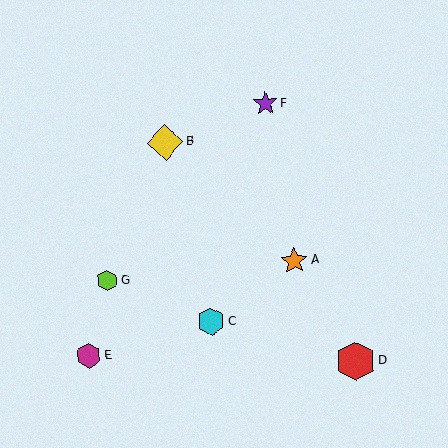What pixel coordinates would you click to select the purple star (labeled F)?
Click at (265, 103) to select the purple star F.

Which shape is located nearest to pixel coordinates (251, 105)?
The purple star (labeled F) at (265, 103) is nearest to that location.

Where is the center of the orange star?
The center of the orange star is at (294, 261).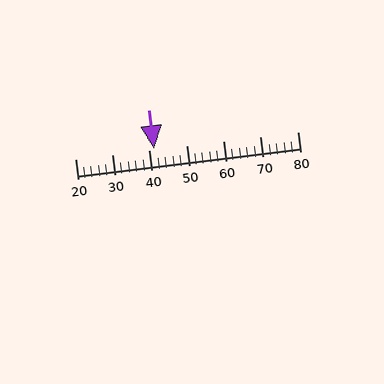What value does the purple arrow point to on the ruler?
The purple arrow points to approximately 41.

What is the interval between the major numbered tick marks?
The major tick marks are spaced 10 units apart.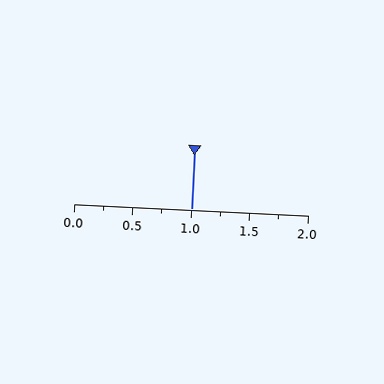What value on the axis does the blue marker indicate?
The marker indicates approximately 1.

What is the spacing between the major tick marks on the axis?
The major ticks are spaced 0.5 apart.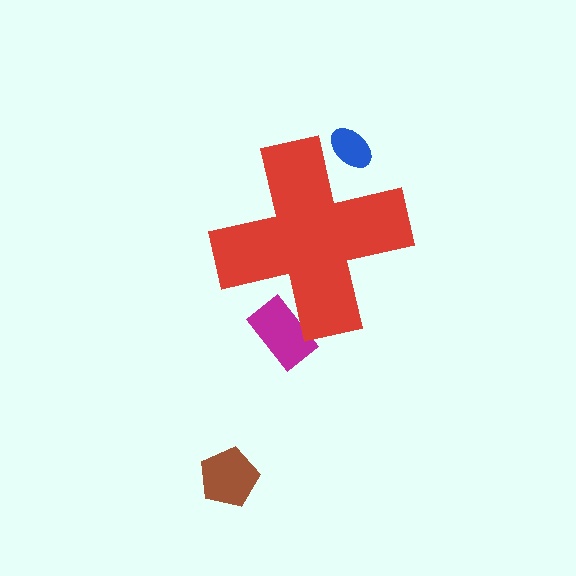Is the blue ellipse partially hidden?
Yes, the blue ellipse is partially hidden behind the red cross.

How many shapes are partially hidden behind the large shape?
2 shapes are partially hidden.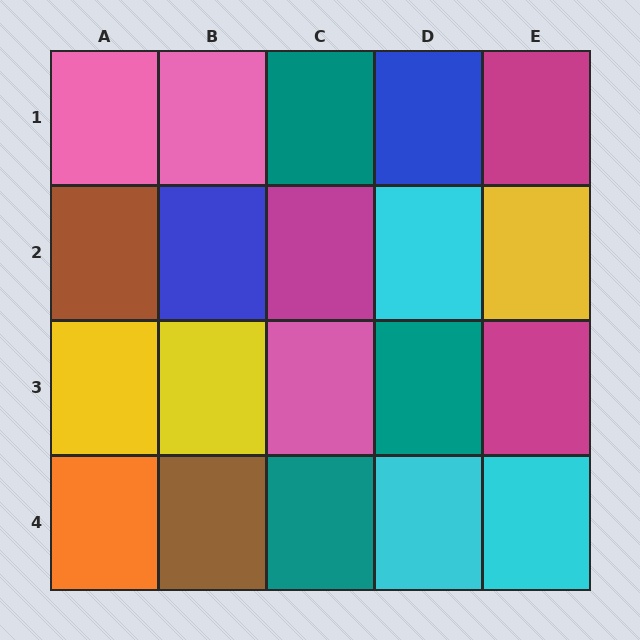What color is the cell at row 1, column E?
Magenta.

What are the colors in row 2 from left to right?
Brown, blue, magenta, cyan, yellow.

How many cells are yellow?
3 cells are yellow.